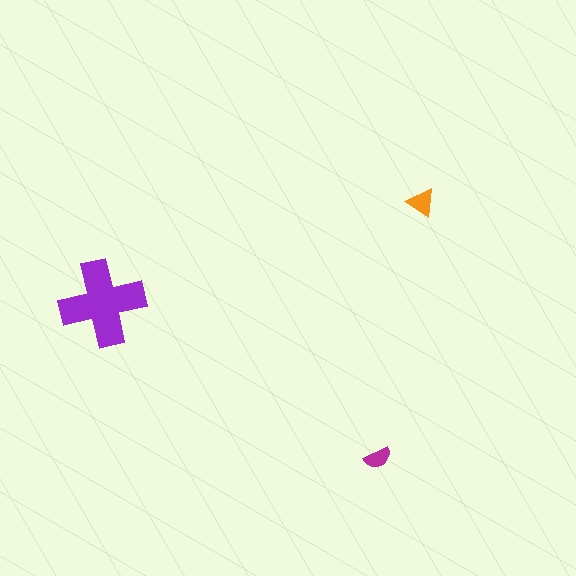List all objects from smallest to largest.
The magenta semicircle, the orange triangle, the purple cross.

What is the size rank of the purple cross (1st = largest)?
1st.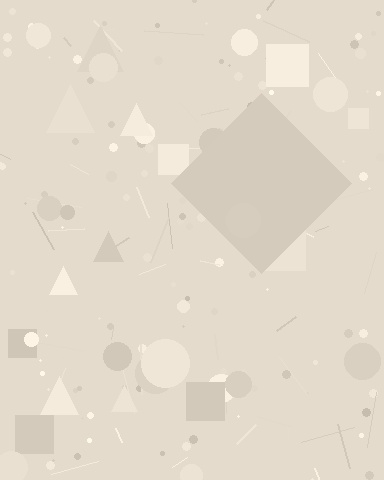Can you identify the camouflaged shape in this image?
The camouflaged shape is a diamond.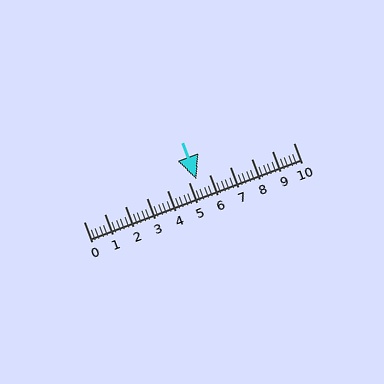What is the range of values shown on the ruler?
The ruler shows values from 0 to 10.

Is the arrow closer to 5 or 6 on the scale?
The arrow is closer to 5.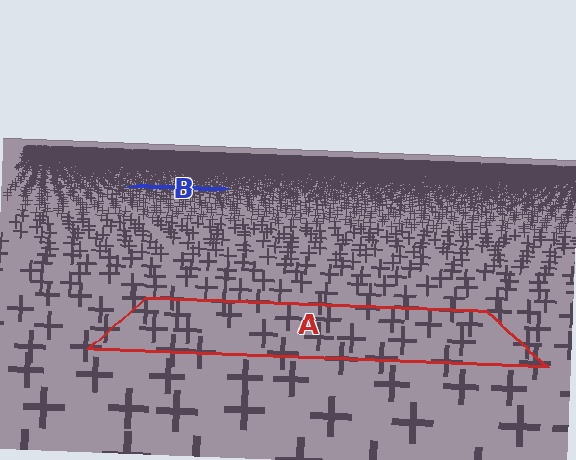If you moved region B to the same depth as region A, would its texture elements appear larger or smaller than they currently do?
They would appear larger. At a closer depth, the same texture elements are projected at a bigger on-screen size.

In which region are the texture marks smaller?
The texture marks are smaller in region B, because it is farther away.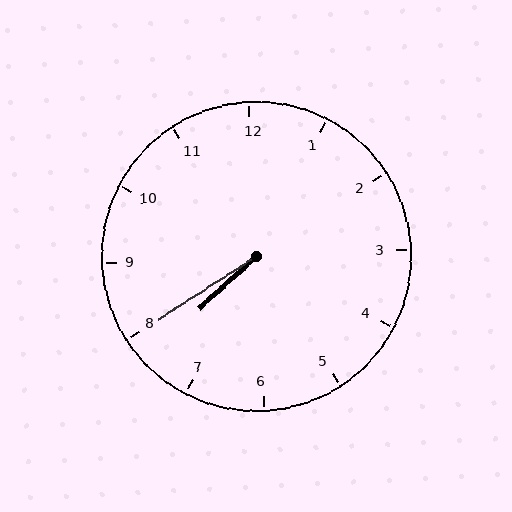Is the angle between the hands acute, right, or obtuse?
It is acute.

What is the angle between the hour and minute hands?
Approximately 10 degrees.